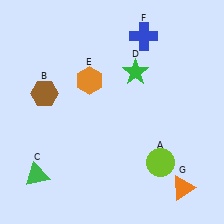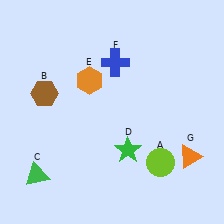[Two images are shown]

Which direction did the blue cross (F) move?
The blue cross (F) moved left.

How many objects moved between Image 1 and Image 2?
3 objects moved between the two images.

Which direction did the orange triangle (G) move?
The orange triangle (G) moved up.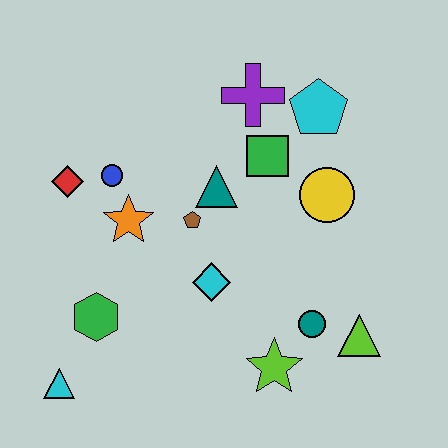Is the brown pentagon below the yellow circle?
Yes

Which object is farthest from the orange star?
The lime triangle is farthest from the orange star.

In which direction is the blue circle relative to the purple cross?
The blue circle is to the left of the purple cross.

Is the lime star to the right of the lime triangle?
No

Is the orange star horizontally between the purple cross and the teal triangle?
No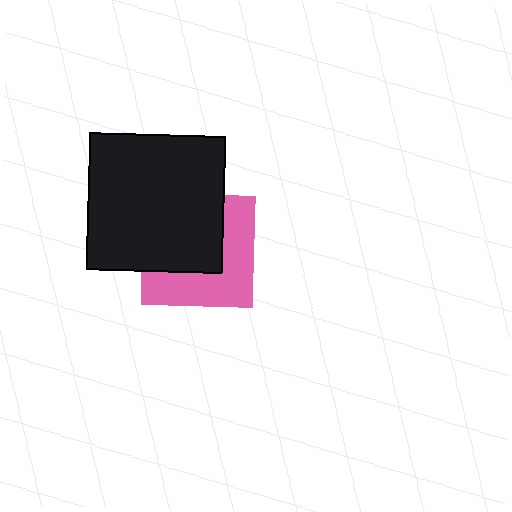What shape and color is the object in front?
The object in front is a black rectangle.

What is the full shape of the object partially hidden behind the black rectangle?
The partially hidden object is a pink square.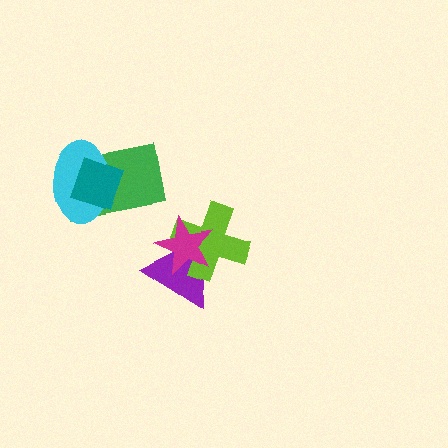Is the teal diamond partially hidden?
No, no other shape covers it.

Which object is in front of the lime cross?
The magenta star is in front of the lime cross.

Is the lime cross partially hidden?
Yes, it is partially covered by another shape.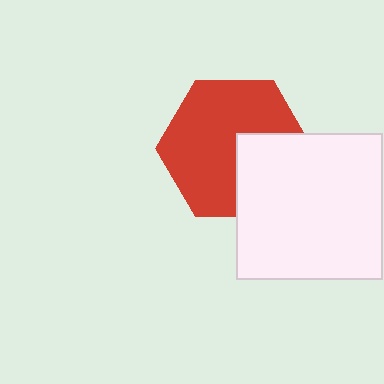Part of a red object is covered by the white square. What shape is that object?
It is a hexagon.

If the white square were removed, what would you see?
You would see the complete red hexagon.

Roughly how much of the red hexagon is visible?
Most of it is visible (roughly 69%).